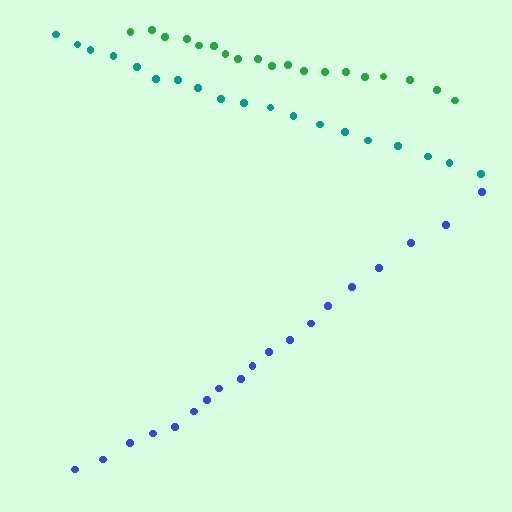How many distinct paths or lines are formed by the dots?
There are 3 distinct paths.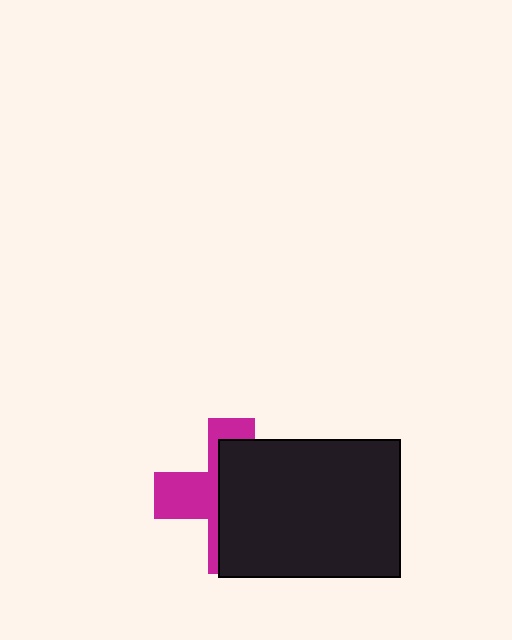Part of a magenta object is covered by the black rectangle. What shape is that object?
It is a cross.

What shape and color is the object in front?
The object in front is a black rectangle.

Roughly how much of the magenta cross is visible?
A small part of it is visible (roughly 39%).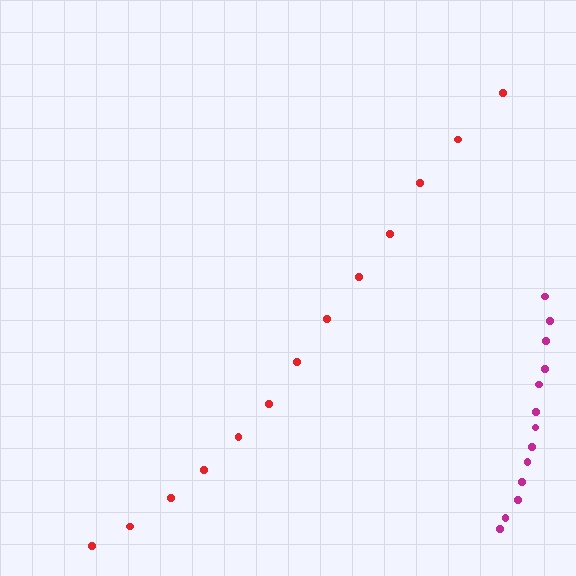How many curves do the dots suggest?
There are 2 distinct paths.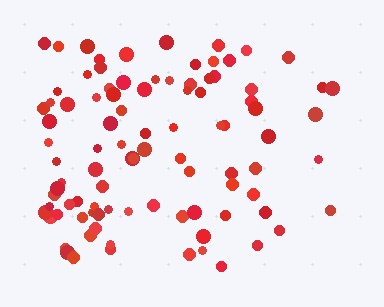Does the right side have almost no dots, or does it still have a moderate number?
Still a moderate number, just noticeably fewer than the left.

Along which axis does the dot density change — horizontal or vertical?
Horizontal.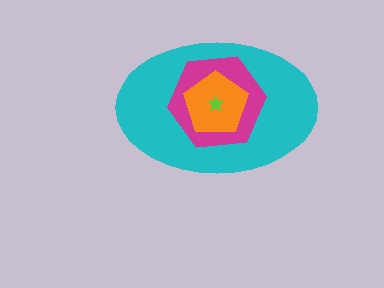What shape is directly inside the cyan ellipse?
The magenta hexagon.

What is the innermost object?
The lime star.